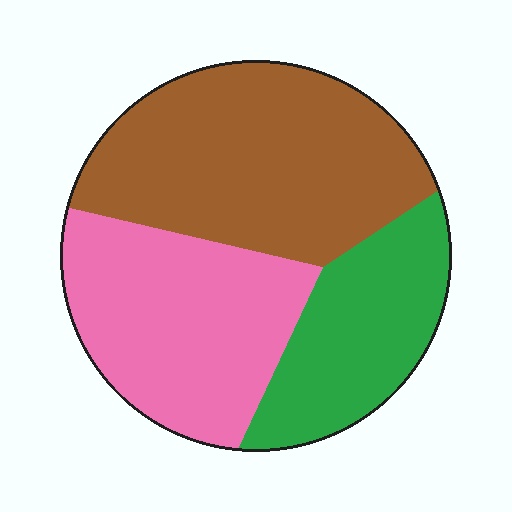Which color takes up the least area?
Green, at roughly 25%.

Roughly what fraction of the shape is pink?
Pink covers around 35% of the shape.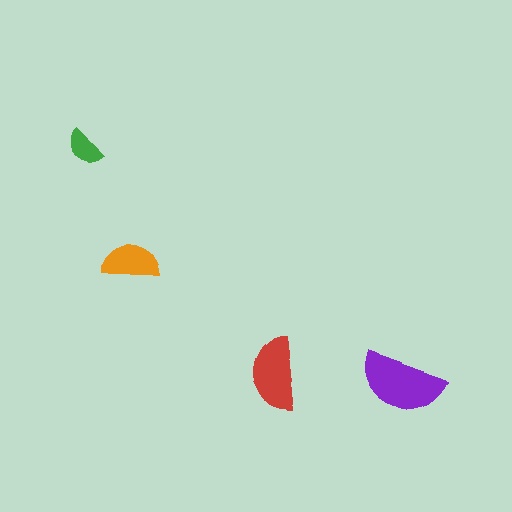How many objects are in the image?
There are 4 objects in the image.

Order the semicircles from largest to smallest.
the purple one, the red one, the orange one, the green one.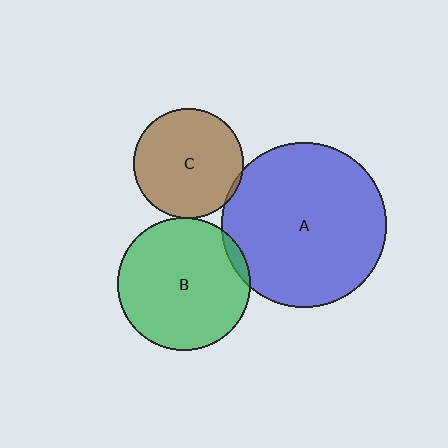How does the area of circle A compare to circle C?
Approximately 2.3 times.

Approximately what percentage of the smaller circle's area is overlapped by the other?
Approximately 5%.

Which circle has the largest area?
Circle A (blue).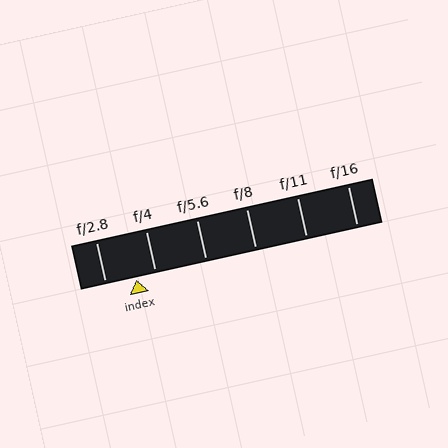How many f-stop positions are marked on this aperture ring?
There are 6 f-stop positions marked.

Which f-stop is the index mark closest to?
The index mark is closest to f/4.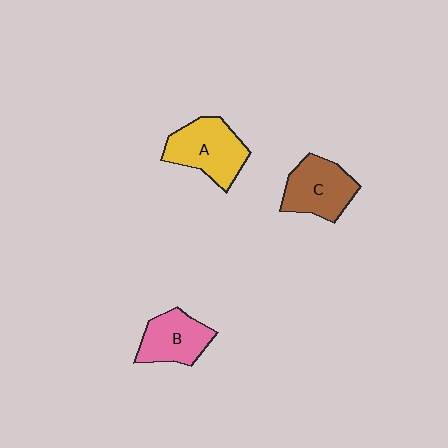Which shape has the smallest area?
Shape B (pink).